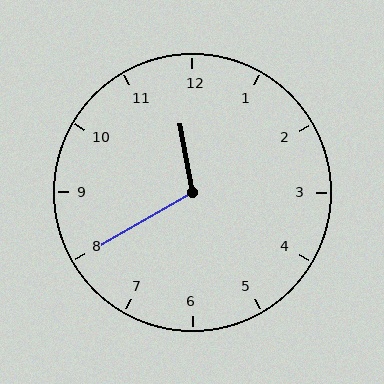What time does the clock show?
11:40.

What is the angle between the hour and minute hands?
Approximately 110 degrees.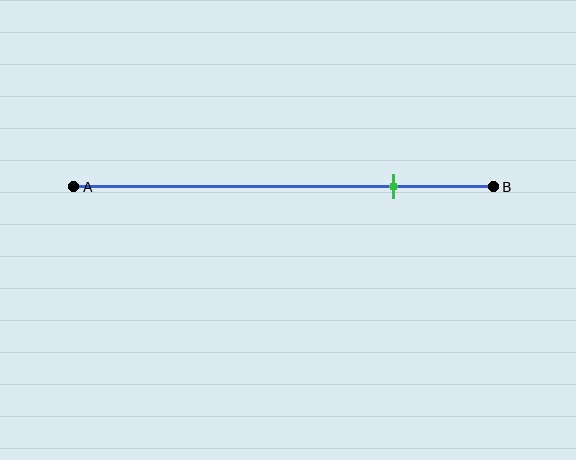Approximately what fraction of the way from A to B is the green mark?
The green mark is approximately 75% of the way from A to B.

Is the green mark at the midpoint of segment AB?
No, the mark is at about 75% from A, not at the 50% midpoint.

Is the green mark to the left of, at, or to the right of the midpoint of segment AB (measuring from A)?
The green mark is to the right of the midpoint of segment AB.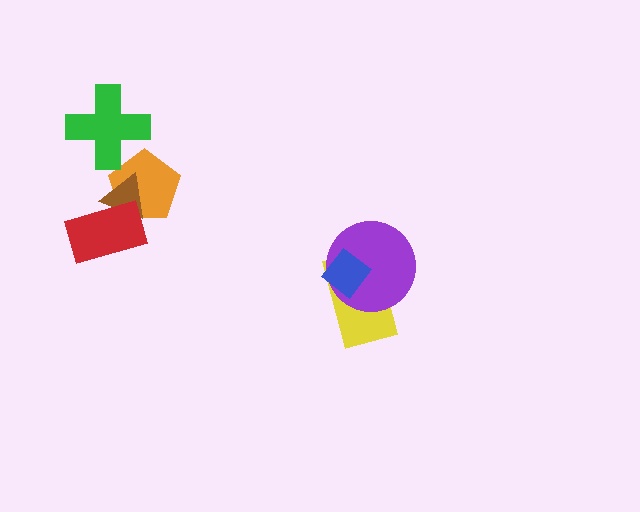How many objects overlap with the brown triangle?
2 objects overlap with the brown triangle.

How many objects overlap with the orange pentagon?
3 objects overlap with the orange pentagon.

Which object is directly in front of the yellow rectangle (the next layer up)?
The purple circle is directly in front of the yellow rectangle.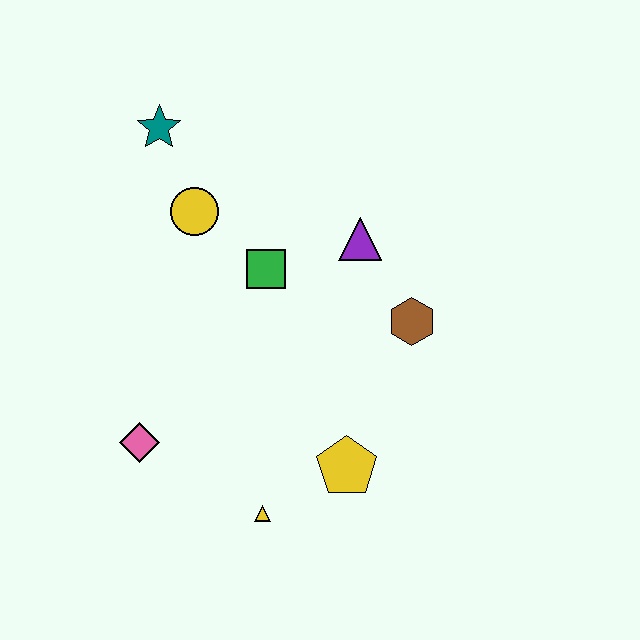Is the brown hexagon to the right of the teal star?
Yes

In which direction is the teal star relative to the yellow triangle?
The teal star is above the yellow triangle.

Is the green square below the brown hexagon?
No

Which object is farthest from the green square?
The yellow triangle is farthest from the green square.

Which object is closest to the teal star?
The yellow circle is closest to the teal star.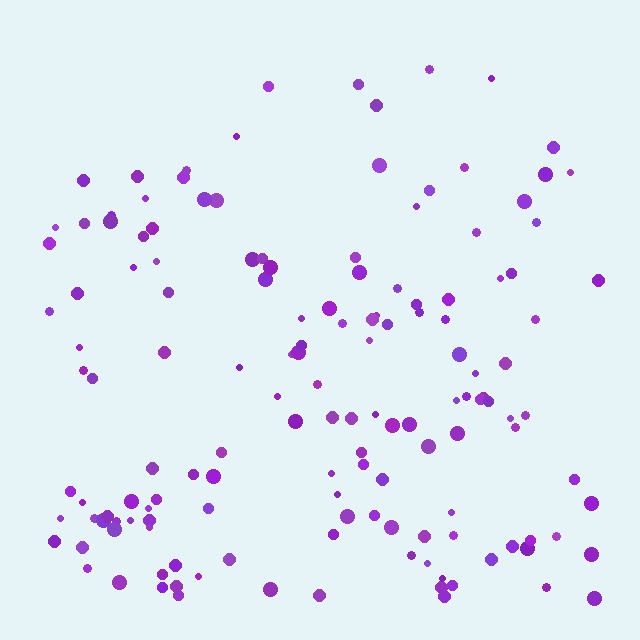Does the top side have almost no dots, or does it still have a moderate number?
Still a moderate number, just noticeably fewer than the bottom.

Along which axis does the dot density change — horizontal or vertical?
Vertical.